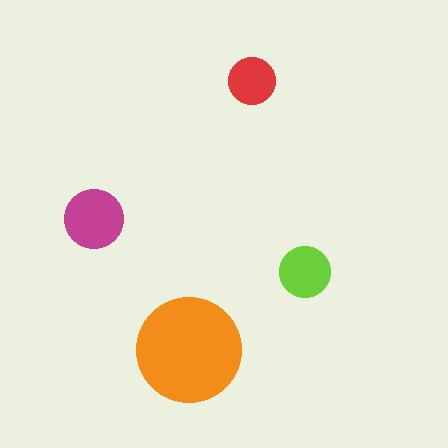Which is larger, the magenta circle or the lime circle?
The magenta one.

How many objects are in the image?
There are 4 objects in the image.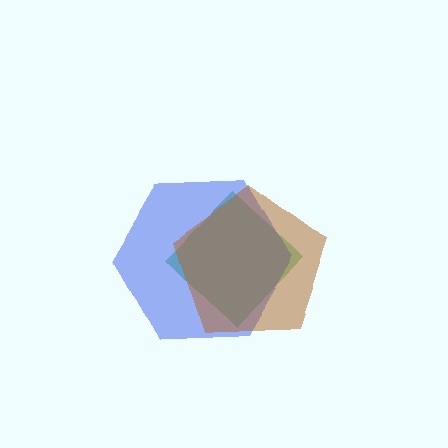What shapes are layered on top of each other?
The layered shapes are: a green diamond, a blue hexagon, a brown pentagon.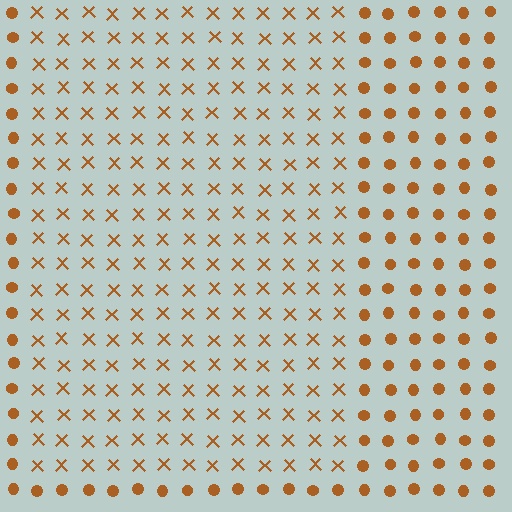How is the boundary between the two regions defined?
The boundary is defined by a change in element shape: X marks inside vs. circles outside. All elements share the same color and spacing.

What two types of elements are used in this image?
The image uses X marks inside the rectangle region and circles outside it.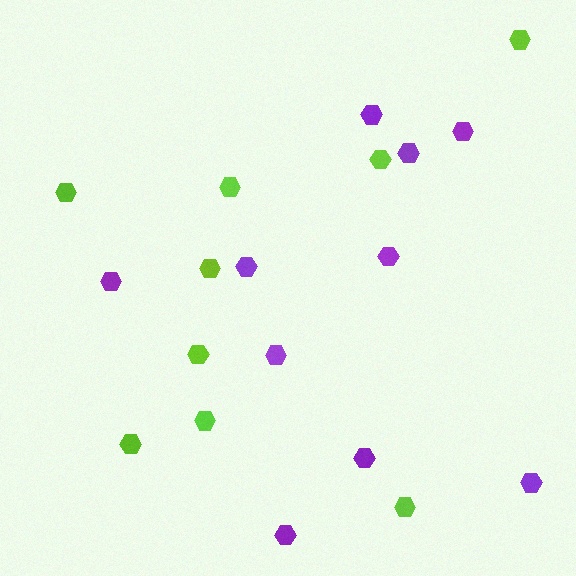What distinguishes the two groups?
There are 2 groups: one group of lime hexagons (9) and one group of purple hexagons (10).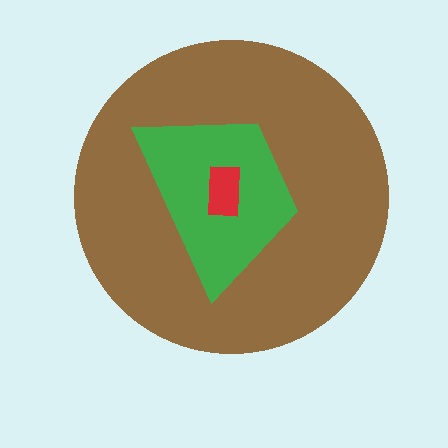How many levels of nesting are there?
3.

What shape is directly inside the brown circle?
The green trapezoid.